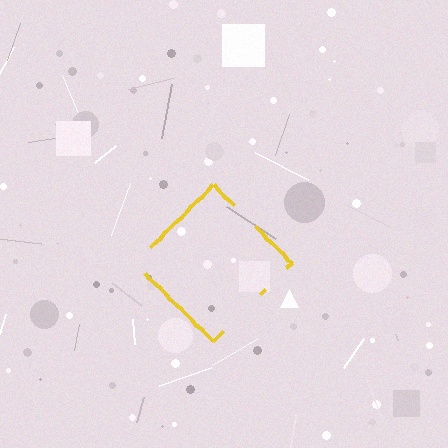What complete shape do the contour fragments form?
The contour fragments form a diamond.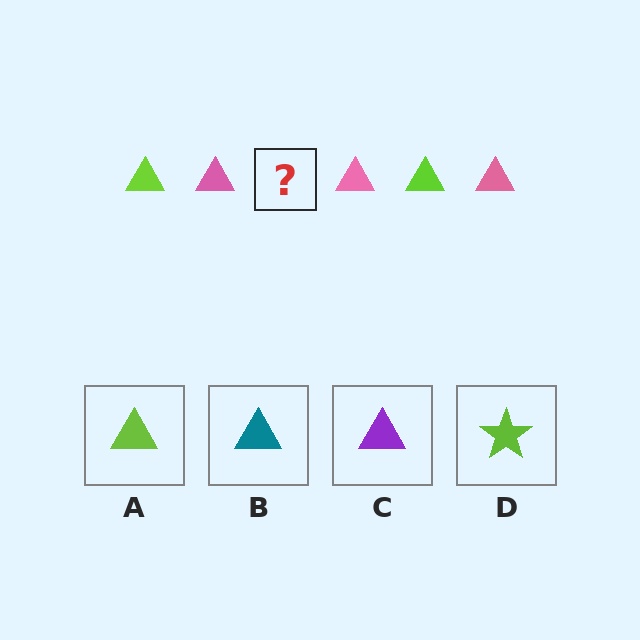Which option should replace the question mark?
Option A.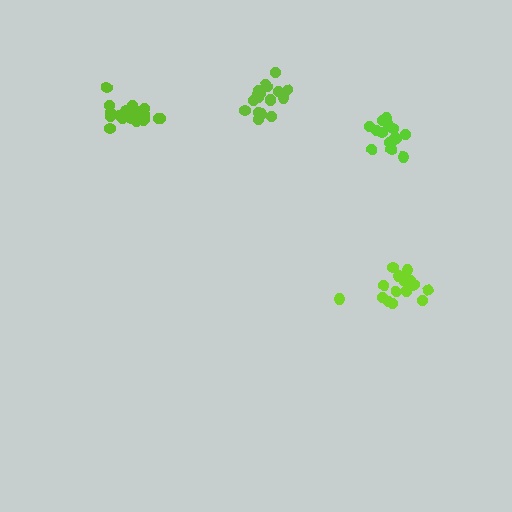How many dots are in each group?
Group 1: 18 dots, Group 2: 17 dots, Group 3: 16 dots, Group 4: 18 dots (69 total).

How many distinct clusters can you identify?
There are 4 distinct clusters.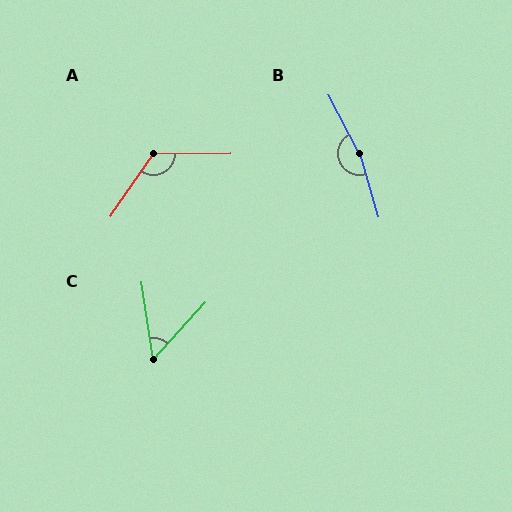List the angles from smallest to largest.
C (50°), A (125°), B (169°).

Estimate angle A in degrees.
Approximately 125 degrees.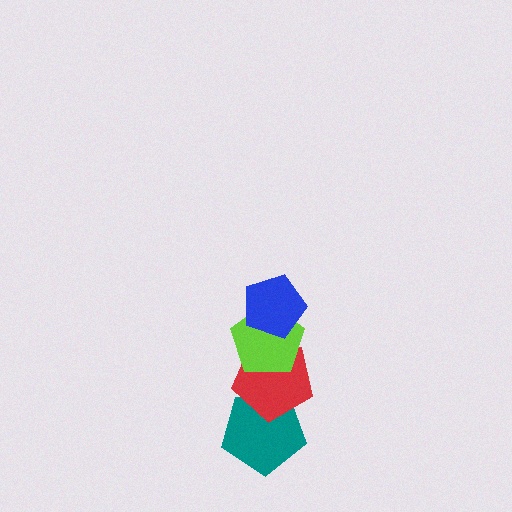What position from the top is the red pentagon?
The red pentagon is 3rd from the top.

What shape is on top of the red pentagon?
The lime pentagon is on top of the red pentagon.